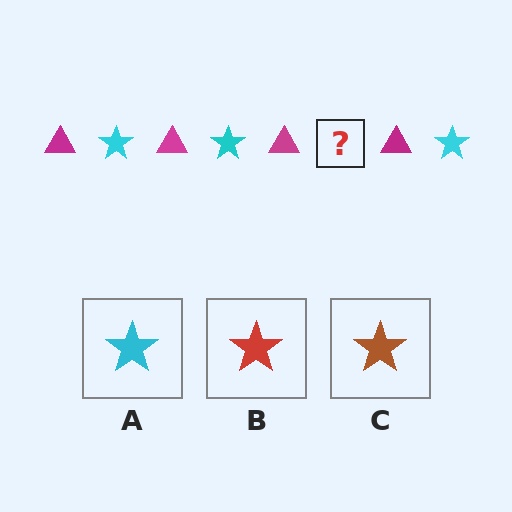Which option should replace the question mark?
Option A.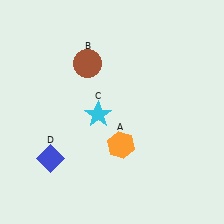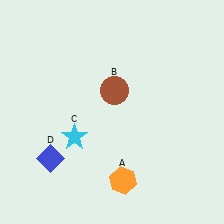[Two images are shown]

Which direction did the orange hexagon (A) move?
The orange hexagon (A) moved down.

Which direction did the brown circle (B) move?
The brown circle (B) moved right.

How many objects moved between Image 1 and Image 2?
3 objects moved between the two images.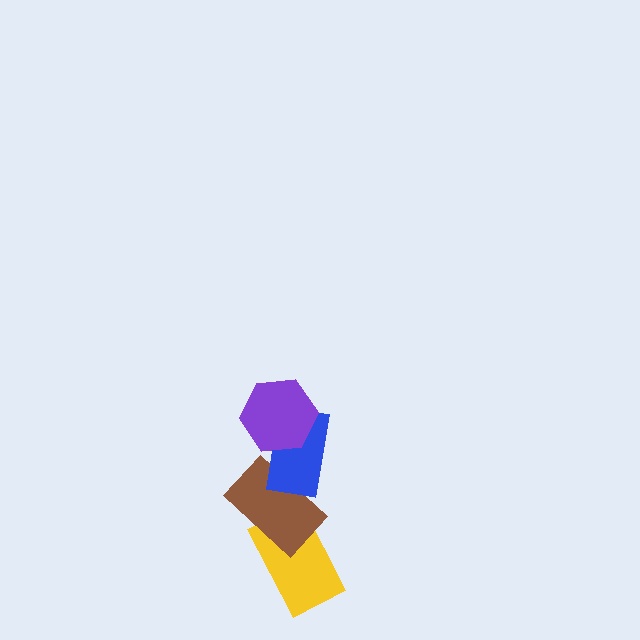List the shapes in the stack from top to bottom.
From top to bottom: the purple hexagon, the blue rectangle, the brown rectangle, the yellow rectangle.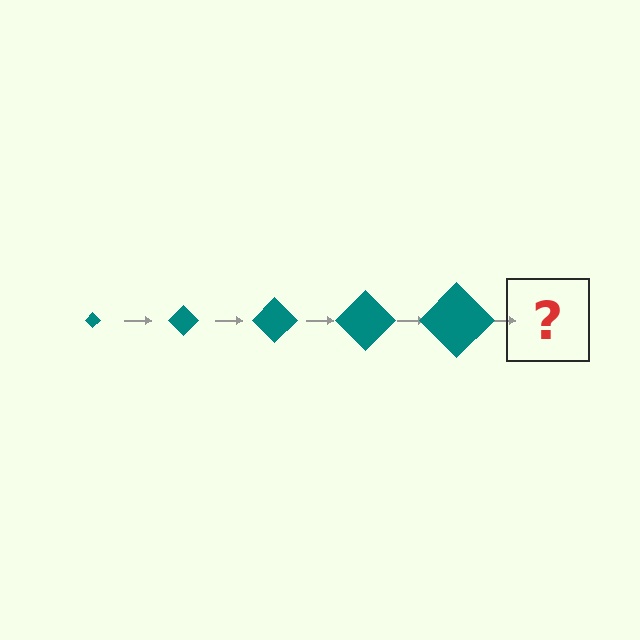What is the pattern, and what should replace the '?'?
The pattern is that the diamond gets progressively larger each step. The '?' should be a teal diamond, larger than the previous one.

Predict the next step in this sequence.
The next step is a teal diamond, larger than the previous one.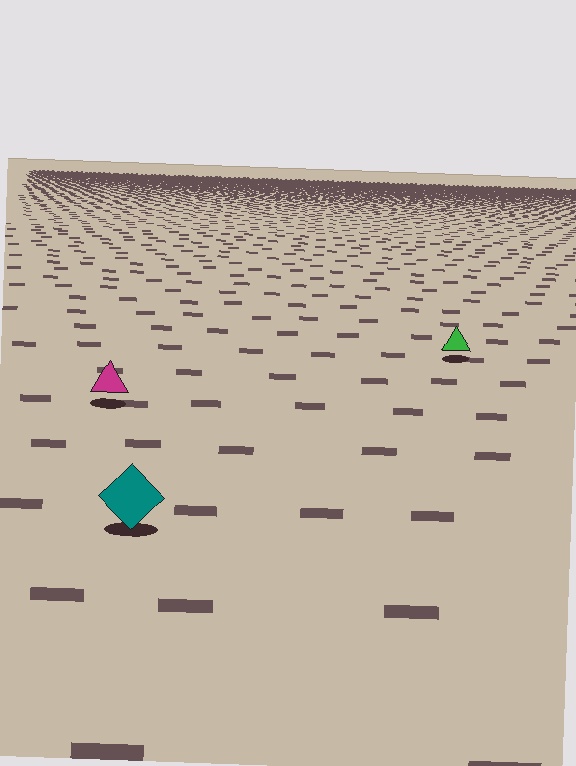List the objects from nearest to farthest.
From nearest to farthest: the teal diamond, the magenta triangle, the green triangle.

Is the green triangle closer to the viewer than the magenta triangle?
No. The magenta triangle is closer — you can tell from the texture gradient: the ground texture is coarser near it.